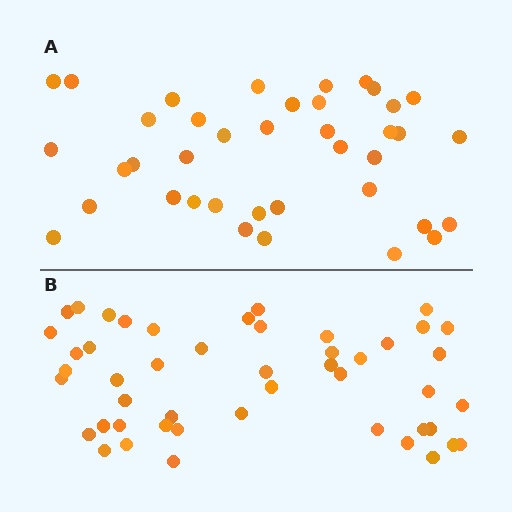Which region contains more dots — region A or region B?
Region B (the bottom region) has more dots.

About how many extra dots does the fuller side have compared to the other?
Region B has roughly 8 or so more dots than region A.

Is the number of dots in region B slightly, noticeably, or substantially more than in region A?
Region B has only slightly more — the two regions are fairly close. The ratio is roughly 1.2 to 1.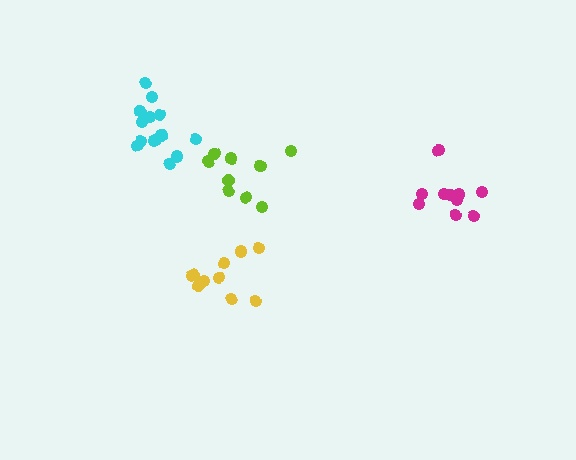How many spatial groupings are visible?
There are 4 spatial groupings.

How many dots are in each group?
Group 1: 10 dots, Group 2: 10 dots, Group 3: 15 dots, Group 4: 9 dots (44 total).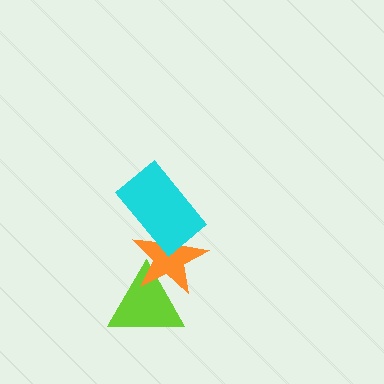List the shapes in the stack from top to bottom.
From top to bottom: the cyan rectangle, the orange star, the lime triangle.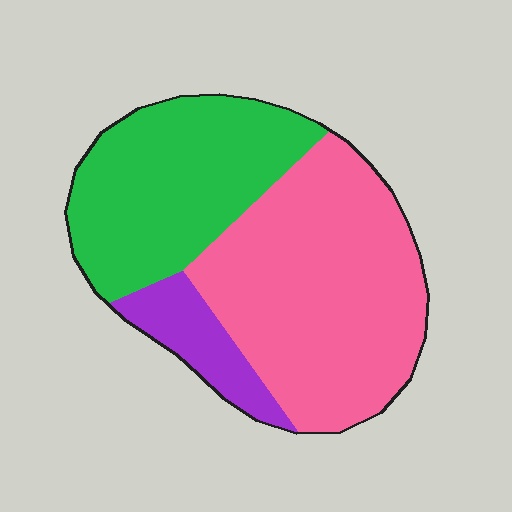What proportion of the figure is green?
Green covers 37% of the figure.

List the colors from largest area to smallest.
From largest to smallest: pink, green, purple.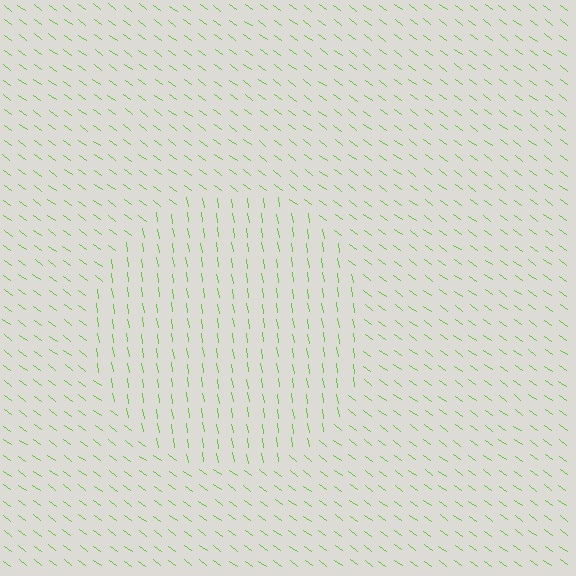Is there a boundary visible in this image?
Yes, there is a texture boundary formed by a change in line orientation.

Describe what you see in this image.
The image is filled with small lime line segments. A circle region in the image has lines oriented differently from the surrounding lines, creating a visible texture boundary.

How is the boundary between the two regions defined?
The boundary is defined purely by a change in line orientation (approximately 45 degrees difference). All lines are the same color and thickness.